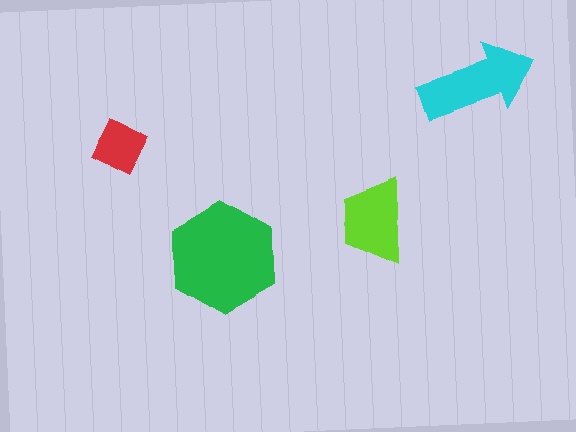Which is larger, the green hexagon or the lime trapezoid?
The green hexagon.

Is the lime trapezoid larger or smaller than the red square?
Larger.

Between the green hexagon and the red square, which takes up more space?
The green hexagon.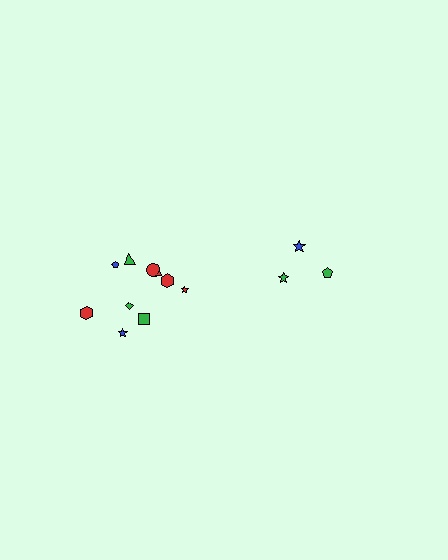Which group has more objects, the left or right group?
The left group.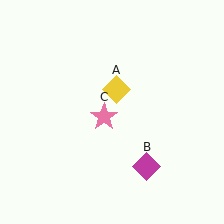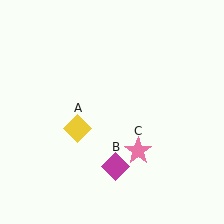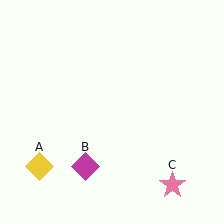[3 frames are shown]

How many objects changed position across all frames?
3 objects changed position: yellow diamond (object A), magenta diamond (object B), pink star (object C).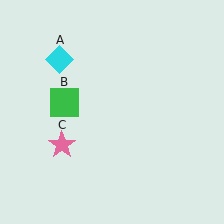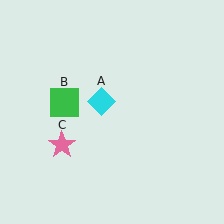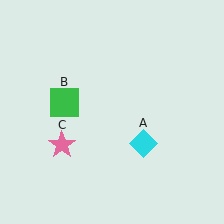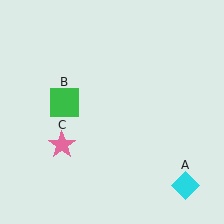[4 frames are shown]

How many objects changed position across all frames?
1 object changed position: cyan diamond (object A).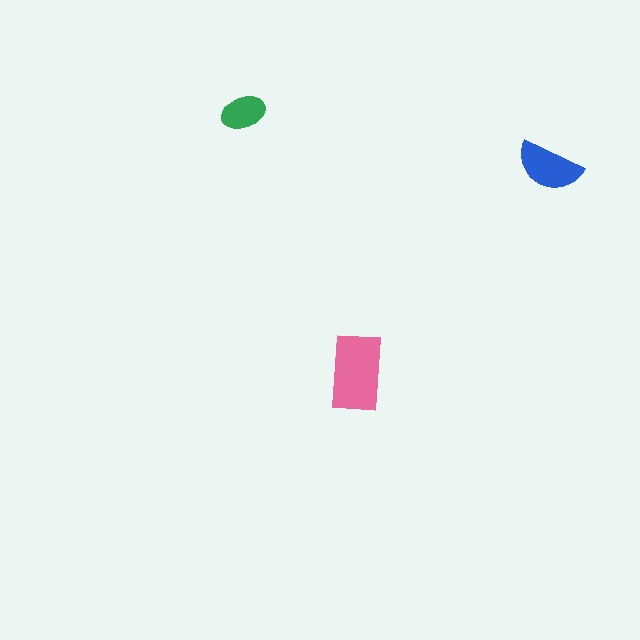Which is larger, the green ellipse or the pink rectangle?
The pink rectangle.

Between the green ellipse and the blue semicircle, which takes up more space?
The blue semicircle.